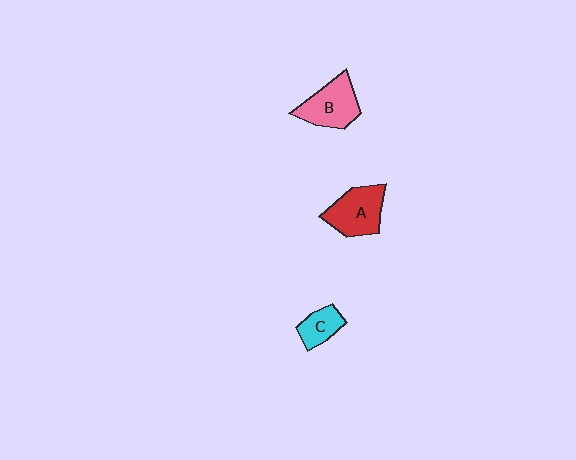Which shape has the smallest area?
Shape C (cyan).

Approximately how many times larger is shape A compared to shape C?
Approximately 1.8 times.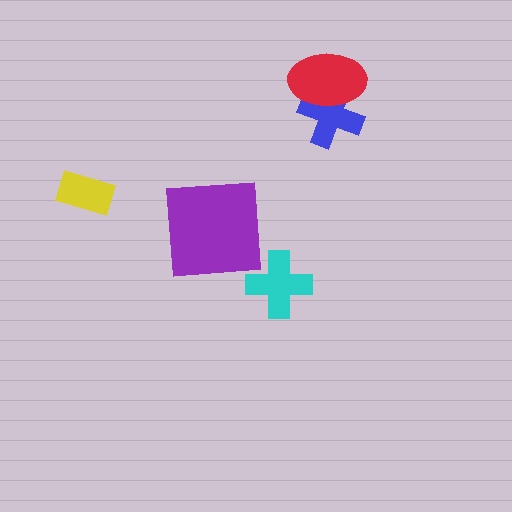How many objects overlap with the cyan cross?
0 objects overlap with the cyan cross.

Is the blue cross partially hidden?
Yes, it is partially covered by another shape.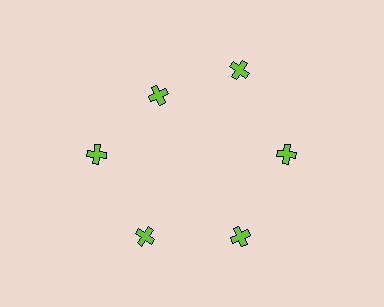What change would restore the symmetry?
The symmetry would be restored by moving it outward, back onto the ring so that all 6 crosses sit at equal angles and equal distance from the center.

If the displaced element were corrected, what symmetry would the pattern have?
It would have 6-fold rotational symmetry — the pattern would map onto itself every 60 degrees.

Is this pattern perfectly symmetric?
No. The 6 lime crosses are arranged in a ring, but one element near the 11 o'clock position is pulled inward toward the center, breaking the 6-fold rotational symmetry.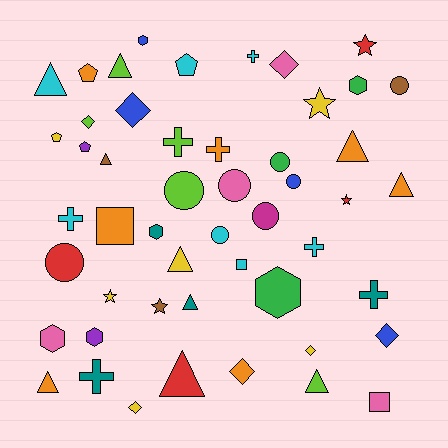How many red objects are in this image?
There are 4 red objects.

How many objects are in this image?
There are 50 objects.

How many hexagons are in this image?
There are 6 hexagons.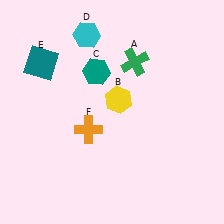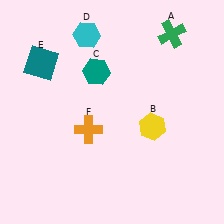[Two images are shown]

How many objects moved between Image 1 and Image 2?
2 objects moved between the two images.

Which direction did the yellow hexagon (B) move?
The yellow hexagon (B) moved right.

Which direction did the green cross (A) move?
The green cross (A) moved right.